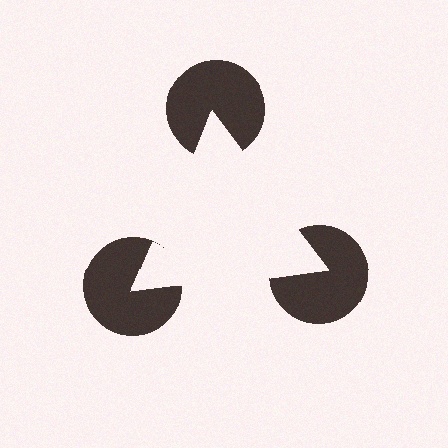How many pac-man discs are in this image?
There are 3 — one at each vertex of the illusory triangle.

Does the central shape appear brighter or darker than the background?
It typically appears slightly brighter than the background, even though no actual brightness change is drawn.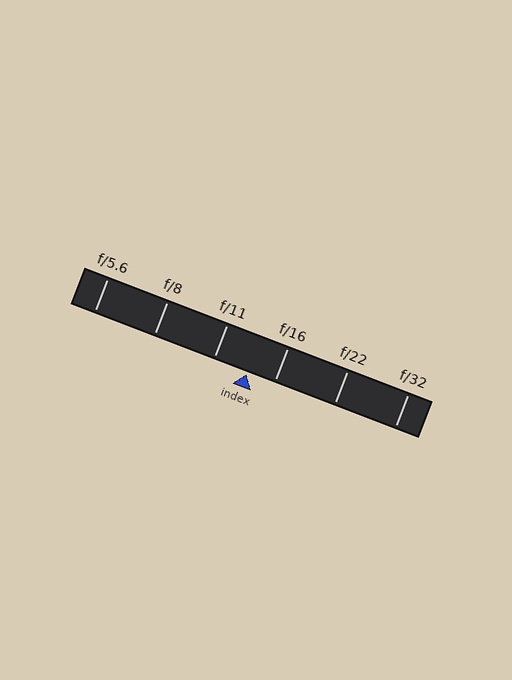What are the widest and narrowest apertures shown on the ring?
The widest aperture shown is f/5.6 and the narrowest is f/32.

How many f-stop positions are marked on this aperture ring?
There are 6 f-stop positions marked.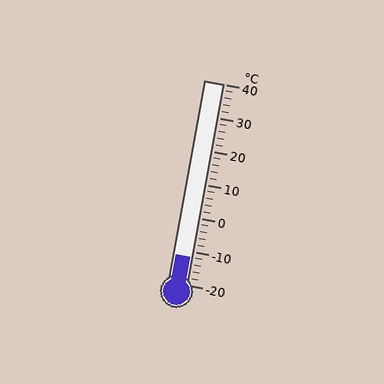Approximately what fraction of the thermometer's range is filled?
The thermometer is filled to approximately 15% of its range.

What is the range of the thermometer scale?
The thermometer scale ranges from -20°C to 40°C.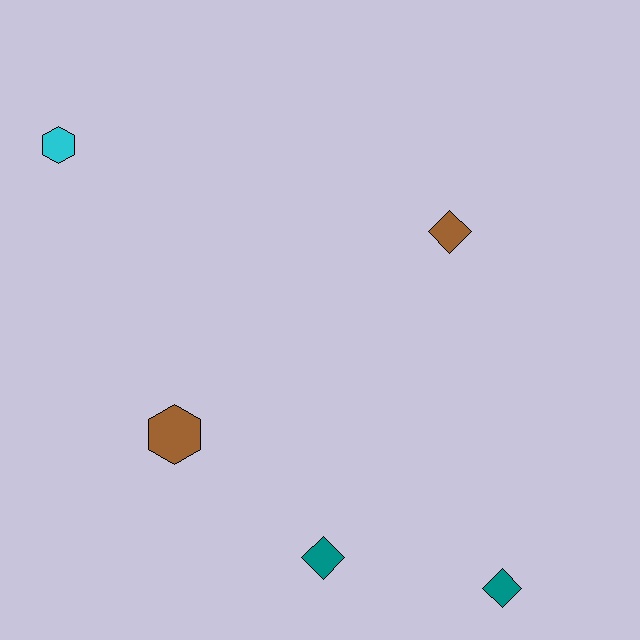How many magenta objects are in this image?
There are no magenta objects.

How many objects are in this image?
There are 5 objects.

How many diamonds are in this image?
There are 3 diamonds.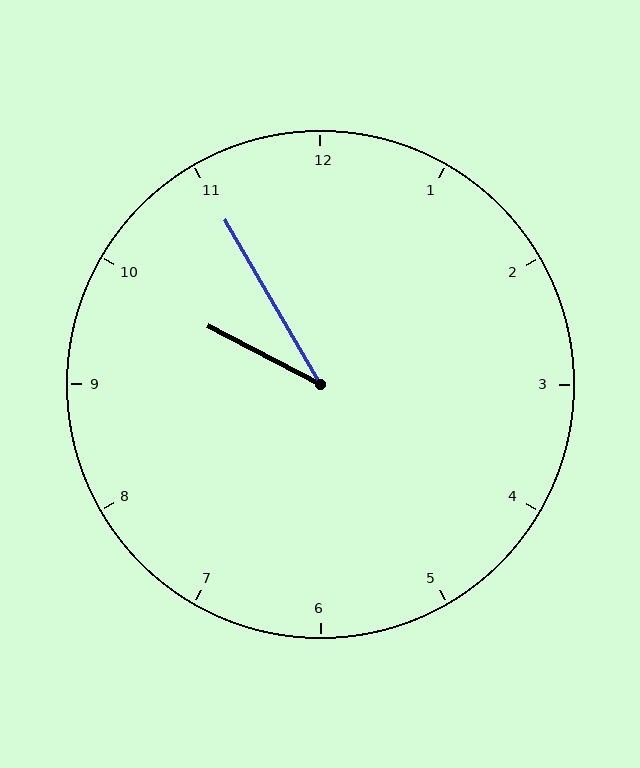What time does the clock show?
9:55.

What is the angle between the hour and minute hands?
Approximately 32 degrees.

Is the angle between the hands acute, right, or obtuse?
It is acute.